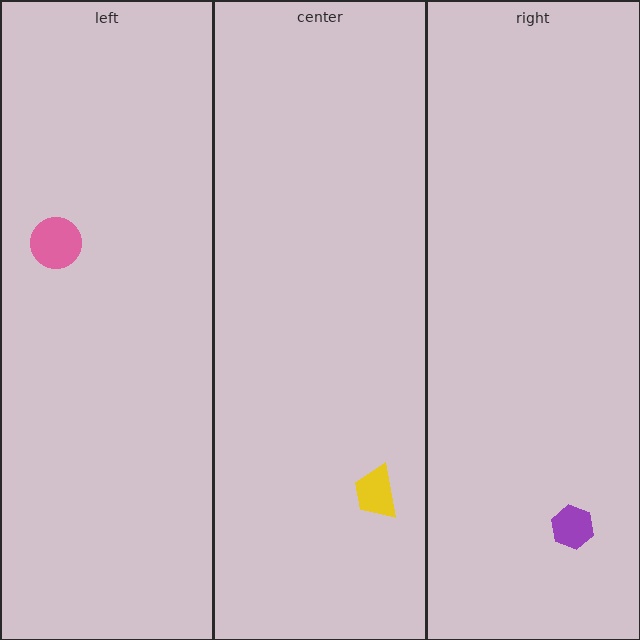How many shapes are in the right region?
1.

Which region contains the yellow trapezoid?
The center region.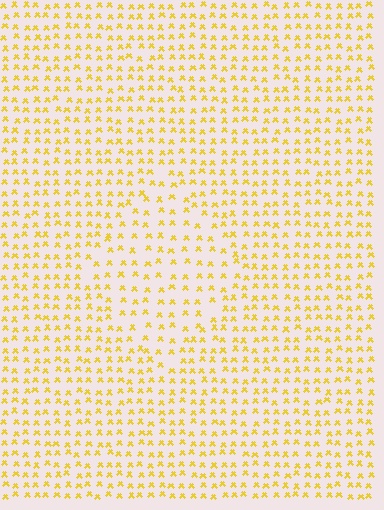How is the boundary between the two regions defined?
The boundary is defined by a change in element density (approximately 1.5x ratio). All elements are the same color, size, and shape.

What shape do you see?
I see a diamond.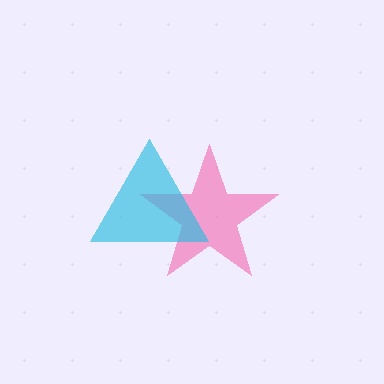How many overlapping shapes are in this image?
There are 2 overlapping shapes in the image.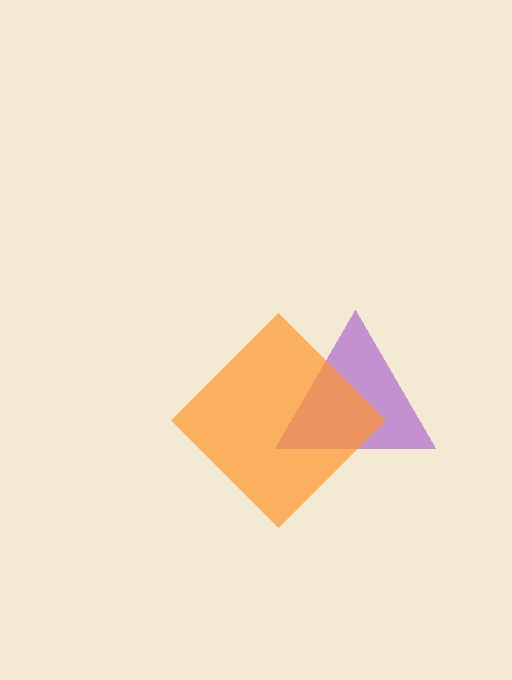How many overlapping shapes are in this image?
There are 2 overlapping shapes in the image.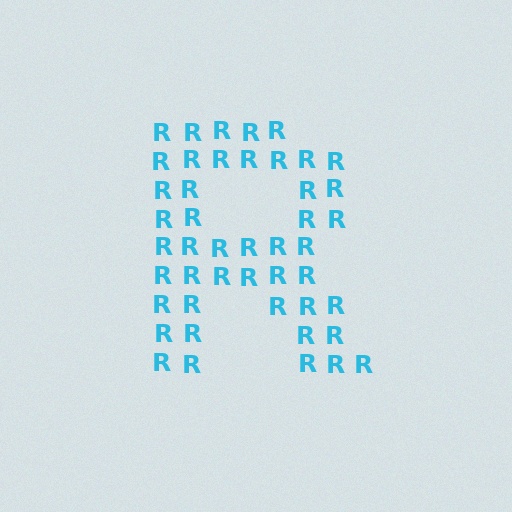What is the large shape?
The large shape is the letter R.